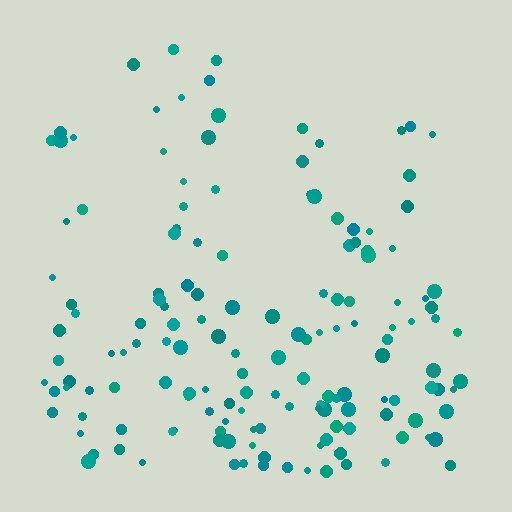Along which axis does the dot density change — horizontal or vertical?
Vertical.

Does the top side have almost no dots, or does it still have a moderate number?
Still a moderate number, just noticeably fewer than the bottom.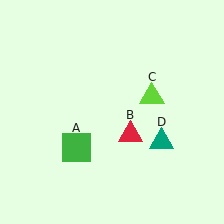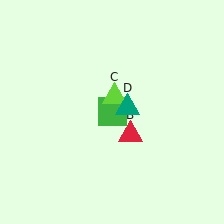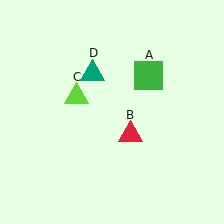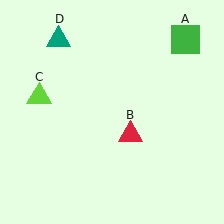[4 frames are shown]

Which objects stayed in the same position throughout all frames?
Red triangle (object B) remained stationary.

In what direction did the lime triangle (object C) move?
The lime triangle (object C) moved left.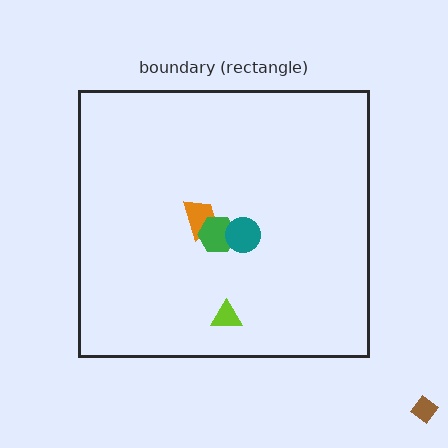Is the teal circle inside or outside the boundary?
Inside.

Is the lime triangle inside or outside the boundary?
Inside.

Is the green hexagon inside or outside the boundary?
Inside.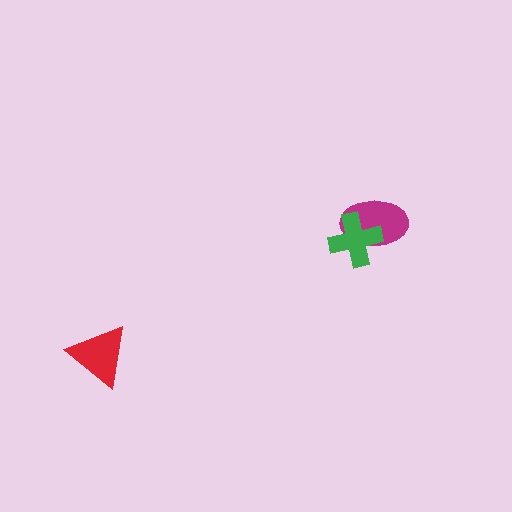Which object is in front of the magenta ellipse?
The green cross is in front of the magenta ellipse.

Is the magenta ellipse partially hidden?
Yes, it is partially covered by another shape.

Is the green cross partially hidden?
No, no other shape covers it.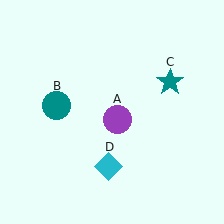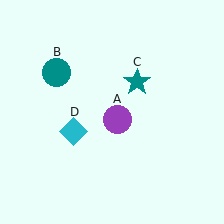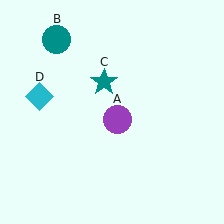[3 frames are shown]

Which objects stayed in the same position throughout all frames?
Purple circle (object A) remained stationary.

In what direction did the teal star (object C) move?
The teal star (object C) moved left.